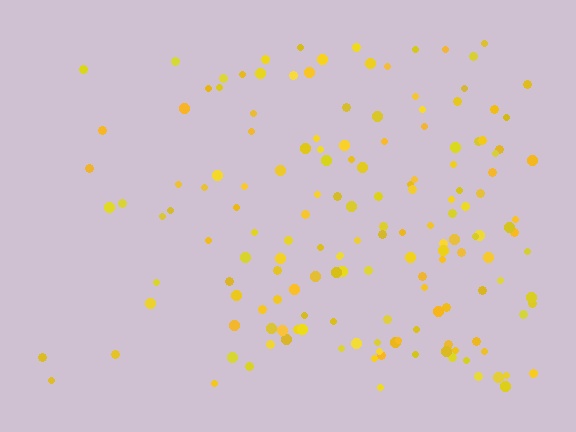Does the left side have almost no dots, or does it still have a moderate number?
Still a moderate number, just noticeably fewer than the right.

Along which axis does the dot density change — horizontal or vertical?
Horizontal.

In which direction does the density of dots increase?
From left to right, with the right side densest.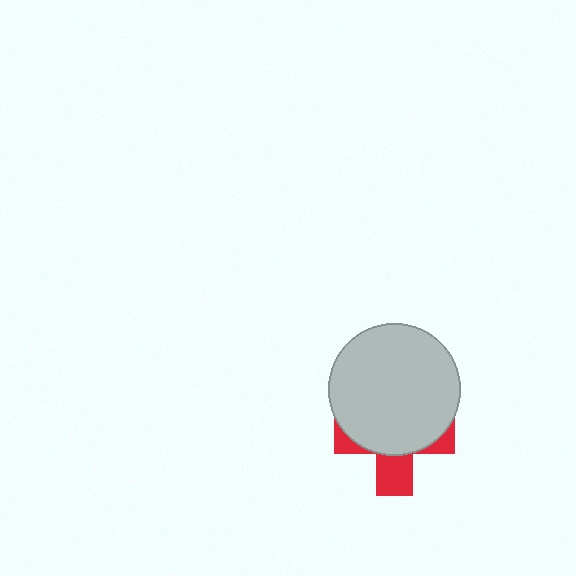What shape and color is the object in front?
The object in front is a light gray circle.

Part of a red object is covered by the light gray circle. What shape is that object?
It is a cross.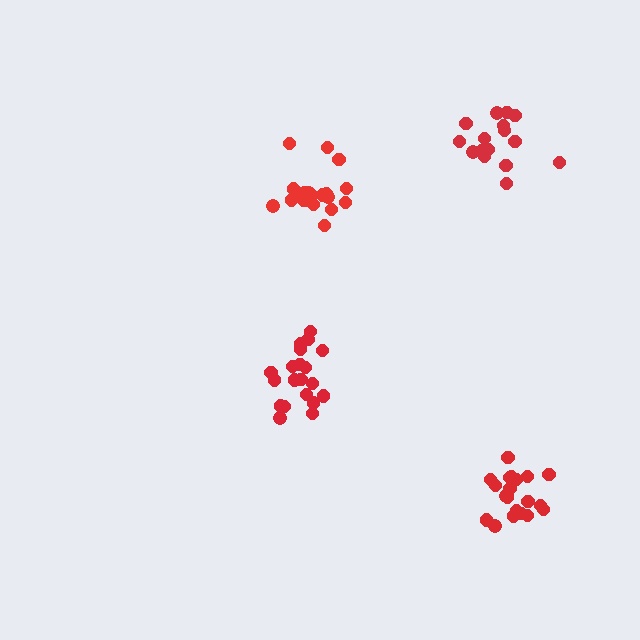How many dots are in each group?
Group 1: 21 dots, Group 2: 16 dots, Group 3: 20 dots, Group 4: 19 dots (76 total).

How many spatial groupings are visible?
There are 4 spatial groupings.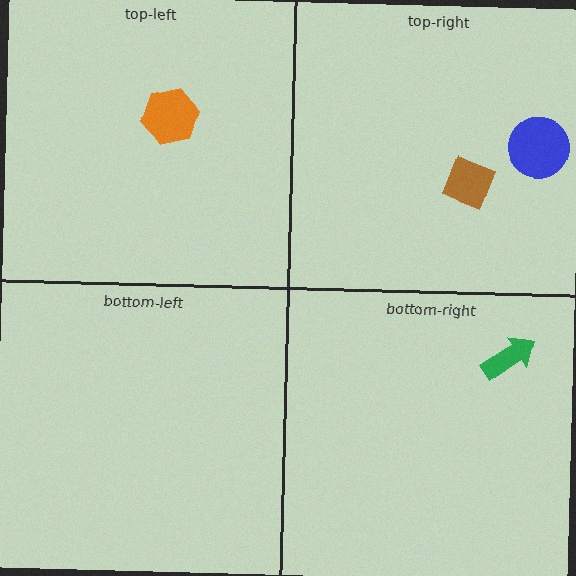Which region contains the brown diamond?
The top-right region.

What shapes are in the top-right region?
The blue circle, the brown diamond.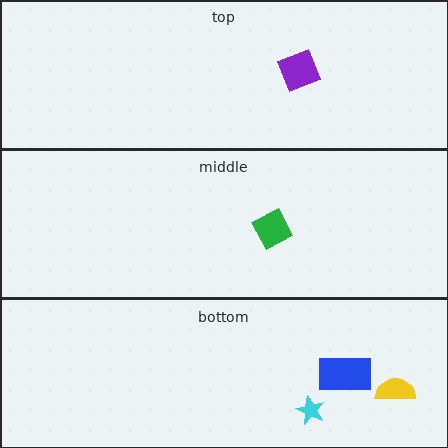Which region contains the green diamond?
The middle region.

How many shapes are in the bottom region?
3.